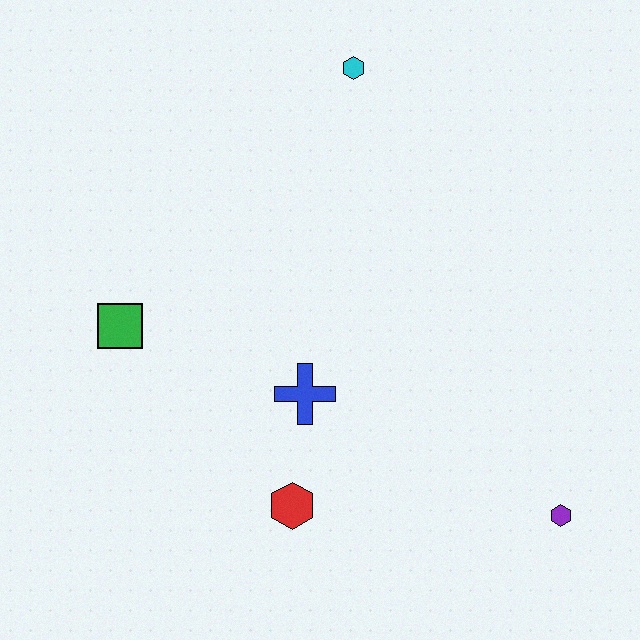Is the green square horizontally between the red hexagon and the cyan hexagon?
No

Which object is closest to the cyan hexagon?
The blue cross is closest to the cyan hexagon.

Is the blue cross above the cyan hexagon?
No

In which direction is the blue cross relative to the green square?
The blue cross is to the right of the green square.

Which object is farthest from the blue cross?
The cyan hexagon is farthest from the blue cross.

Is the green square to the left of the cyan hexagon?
Yes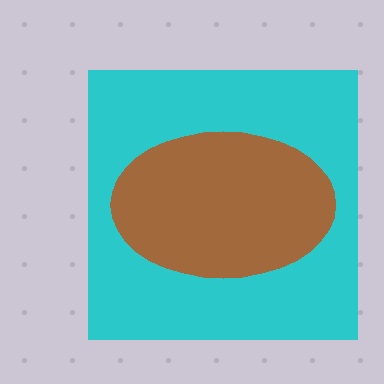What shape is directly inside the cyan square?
The brown ellipse.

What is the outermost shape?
The cyan square.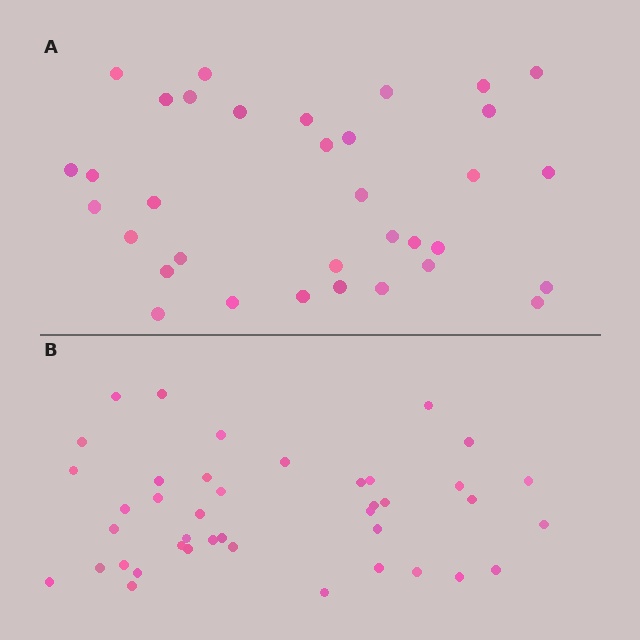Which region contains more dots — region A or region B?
Region B (the bottom region) has more dots.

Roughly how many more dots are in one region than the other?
Region B has roughly 8 or so more dots than region A.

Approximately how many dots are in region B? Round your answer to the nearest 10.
About 40 dots. (The exact count is 41, which rounds to 40.)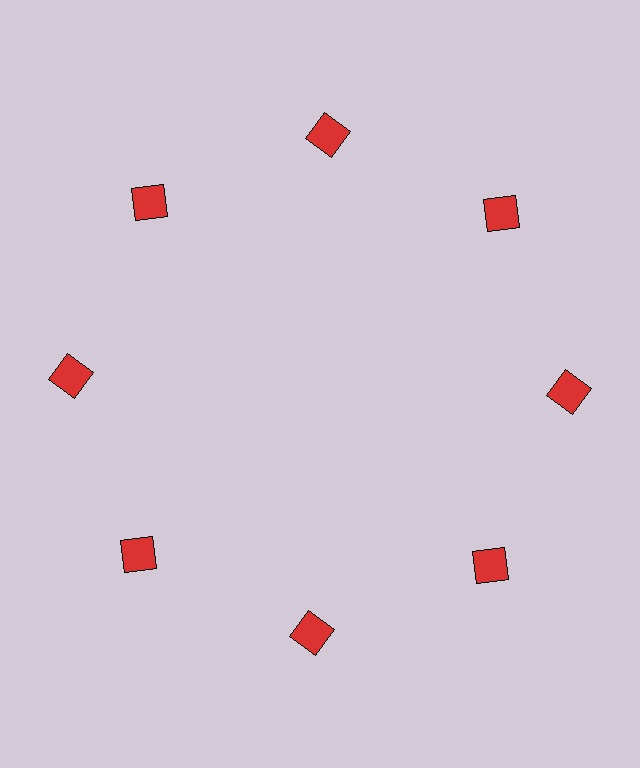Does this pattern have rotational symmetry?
Yes, this pattern has 8-fold rotational symmetry. It looks the same after rotating 45 degrees around the center.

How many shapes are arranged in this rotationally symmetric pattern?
There are 8 shapes, arranged in 8 groups of 1.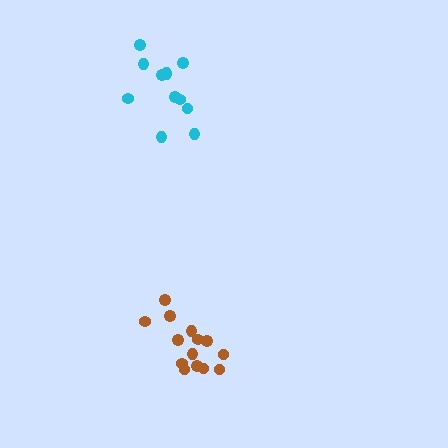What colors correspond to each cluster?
The clusters are colored: brown, cyan.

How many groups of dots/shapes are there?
There are 2 groups.